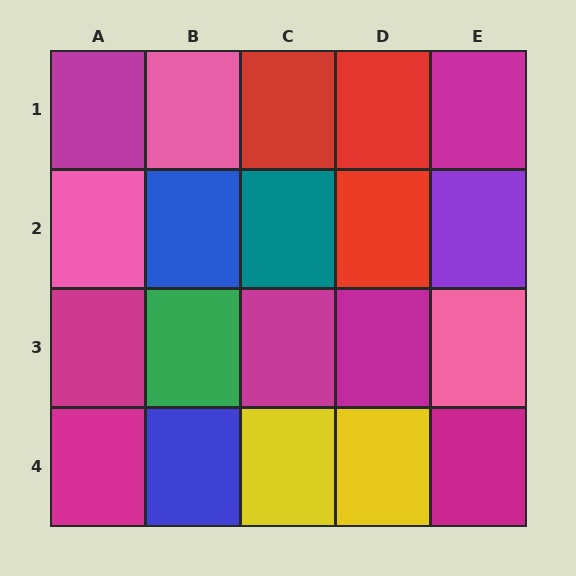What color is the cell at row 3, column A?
Magenta.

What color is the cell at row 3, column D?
Magenta.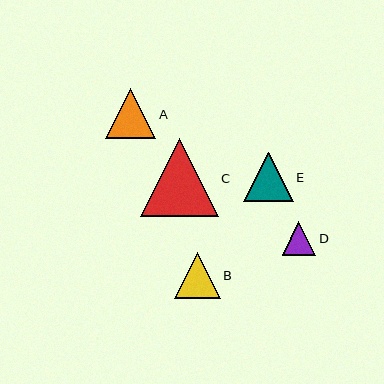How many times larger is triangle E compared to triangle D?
Triangle E is approximately 1.5 times the size of triangle D.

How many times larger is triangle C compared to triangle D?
Triangle C is approximately 2.3 times the size of triangle D.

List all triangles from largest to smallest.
From largest to smallest: C, A, E, B, D.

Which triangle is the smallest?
Triangle D is the smallest with a size of approximately 33 pixels.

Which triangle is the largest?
Triangle C is the largest with a size of approximately 78 pixels.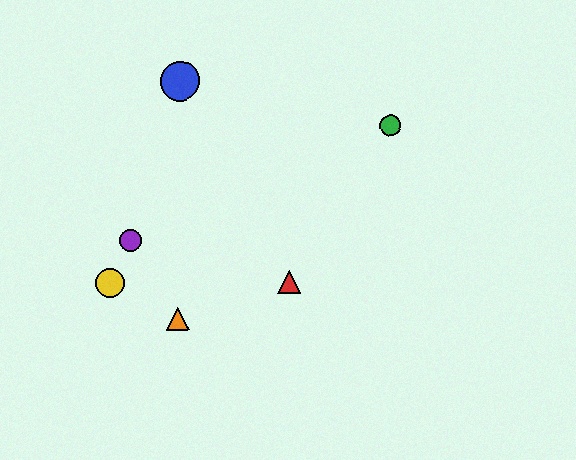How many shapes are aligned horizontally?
2 shapes (the red triangle, the yellow circle) are aligned horizontally.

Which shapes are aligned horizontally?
The red triangle, the yellow circle are aligned horizontally.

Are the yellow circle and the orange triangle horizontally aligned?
No, the yellow circle is at y≈283 and the orange triangle is at y≈318.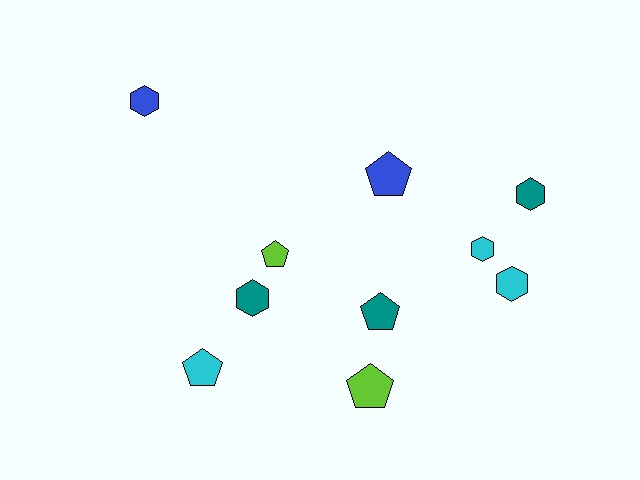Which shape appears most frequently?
Pentagon, with 5 objects.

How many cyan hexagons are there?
There are 2 cyan hexagons.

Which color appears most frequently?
Teal, with 3 objects.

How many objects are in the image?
There are 10 objects.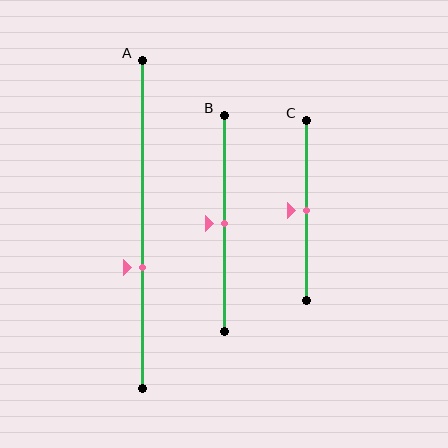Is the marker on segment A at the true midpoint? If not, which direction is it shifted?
No, the marker on segment A is shifted downward by about 13% of the segment length.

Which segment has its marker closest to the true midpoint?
Segment B has its marker closest to the true midpoint.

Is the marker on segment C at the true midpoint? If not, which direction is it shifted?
Yes, the marker on segment C is at the true midpoint.